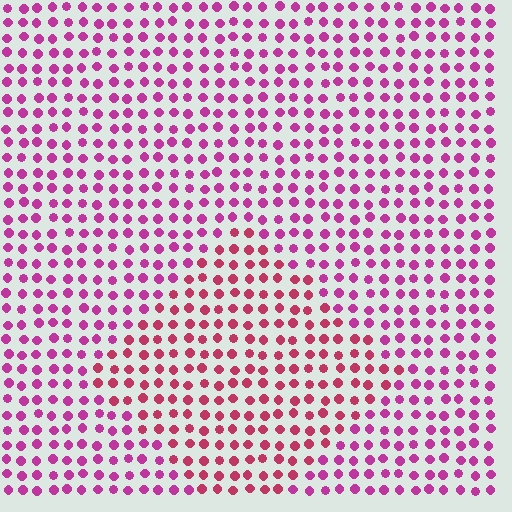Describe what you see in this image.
The image is filled with small magenta elements in a uniform arrangement. A diamond-shaped region is visible where the elements are tinted to a slightly different hue, forming a subtle color boundary.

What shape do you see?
I see a diamond.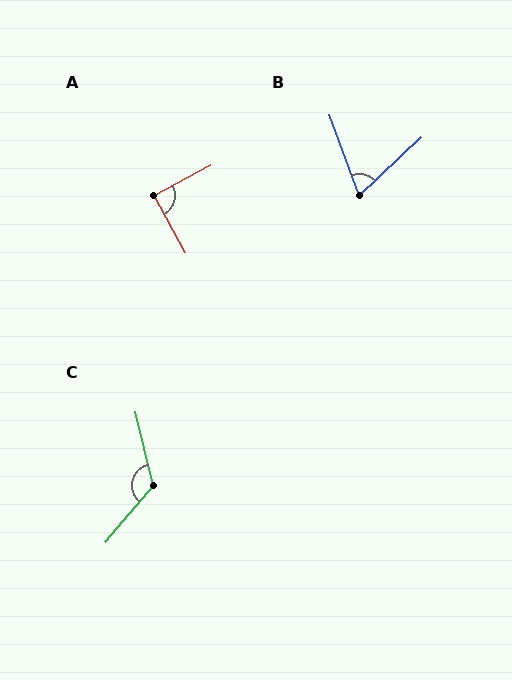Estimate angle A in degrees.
Approximately 90 degrees.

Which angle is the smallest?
B, at approximately 67 degrees.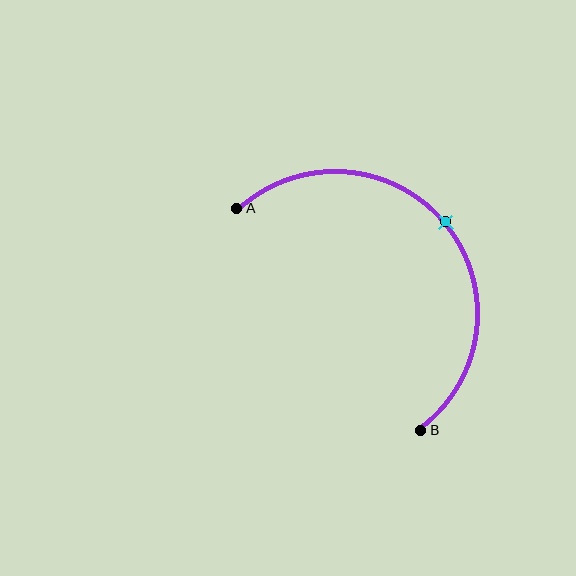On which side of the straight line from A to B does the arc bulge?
The arc bulges above and to the right of the straight line connecting A and B.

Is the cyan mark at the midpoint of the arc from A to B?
Yes. The cyan mark lies on the arc at equal arc-length from both A and B — it is the arc midpoint.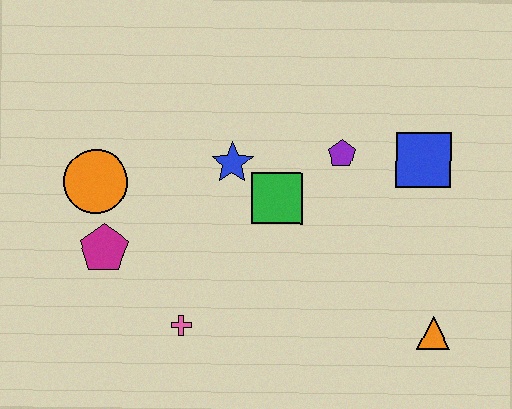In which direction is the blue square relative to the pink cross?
The blue square is to the right of the pink cross.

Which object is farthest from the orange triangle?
The orange circle is farthest from the orange triangle.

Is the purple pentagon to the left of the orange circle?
No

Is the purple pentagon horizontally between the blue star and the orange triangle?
Yes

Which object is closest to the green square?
The blue star is closest to the green square.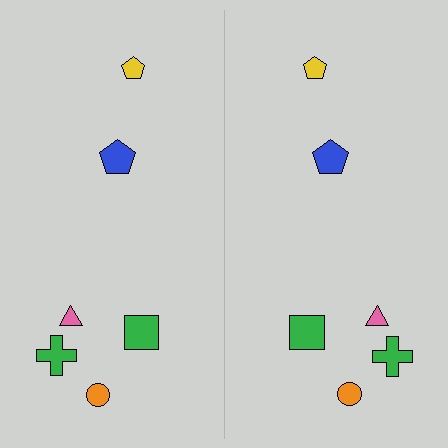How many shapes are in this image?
There are 12 shapes in this image.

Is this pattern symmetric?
Yes, this pattern has bilateral (reflection) symmetry.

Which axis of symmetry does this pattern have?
The pattern has a vertical axis of symmetry running through the center of the image.